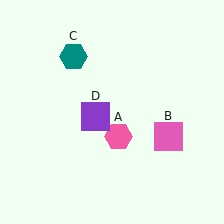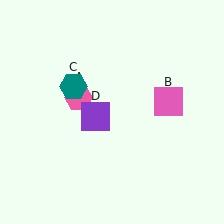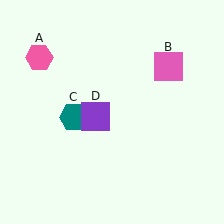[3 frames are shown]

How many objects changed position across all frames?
3 objects changed position: pink hexagon (object A), pink square (object B), teal hexagon (object C).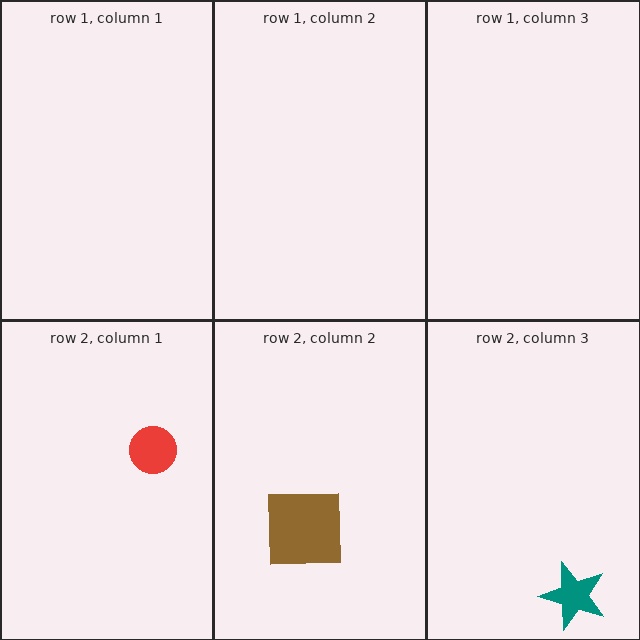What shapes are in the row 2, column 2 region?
The brown square.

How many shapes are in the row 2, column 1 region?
1.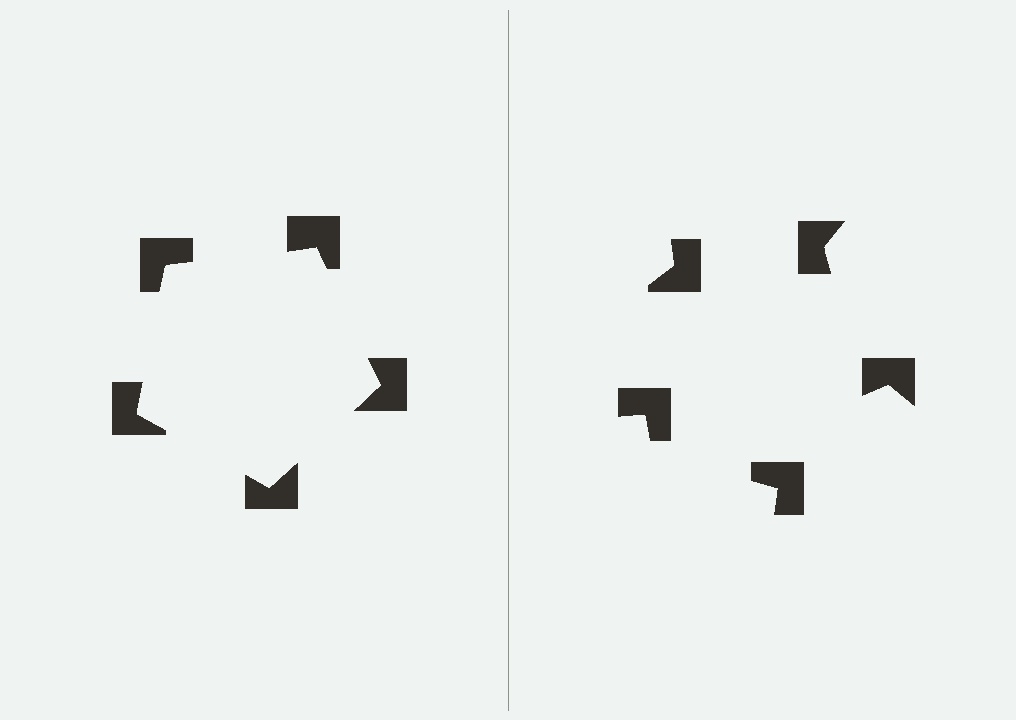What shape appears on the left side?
An illusory pentagon.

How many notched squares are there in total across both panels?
10 — 5 on each side.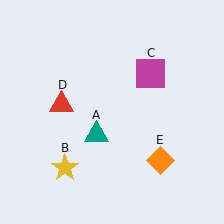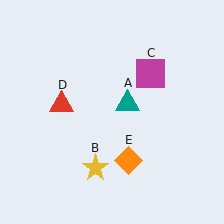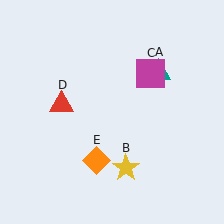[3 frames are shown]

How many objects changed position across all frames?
3 objects changed position: teal triangle (object A), yellow star (object B), orange diamond (object E).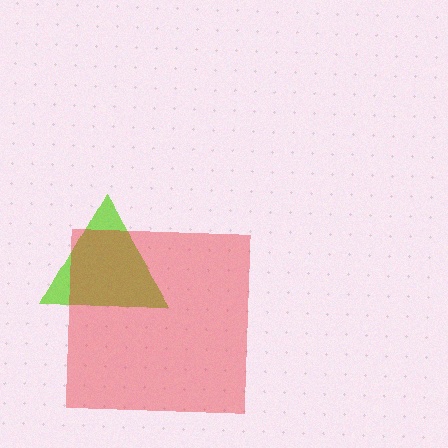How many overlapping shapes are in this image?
There are 2 overlapping shapes in the image.